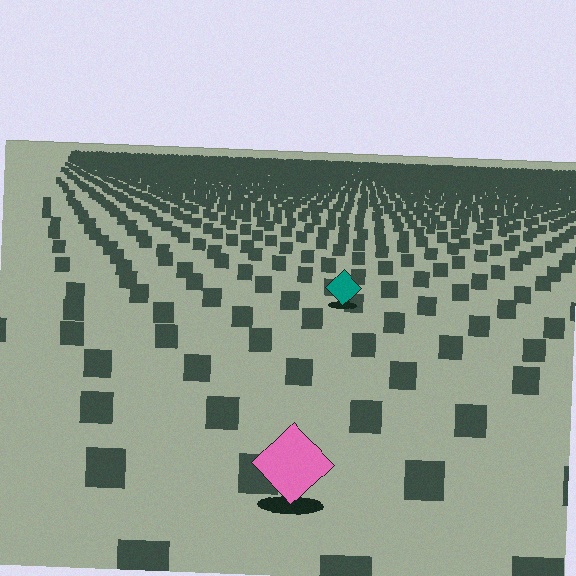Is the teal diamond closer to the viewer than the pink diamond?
No. The pink diamond is closer — you can tell from the texture gradient: the ground texture is coarser near it.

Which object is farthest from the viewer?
The teal diamond is farthest from the viewer. It appears smaller and the ground texture around it is denser.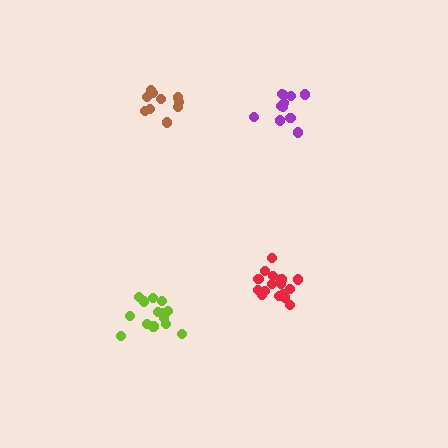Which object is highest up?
The brown cluster is topmost.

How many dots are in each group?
Group 1: 10 dots, Group 2: 14 dots, Group 3: 16 dots, Group 4: 11 dots (51 total).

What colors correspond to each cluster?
The clusters are colored: brown, lime, red, purple.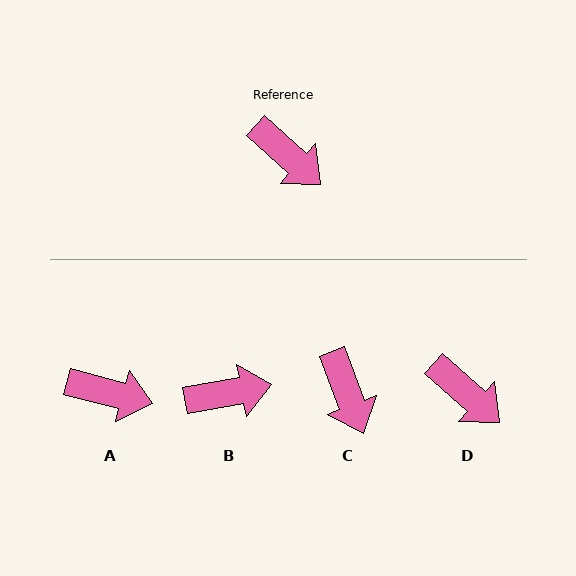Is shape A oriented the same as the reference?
No, it is off by about 27 degrees.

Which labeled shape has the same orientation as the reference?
D.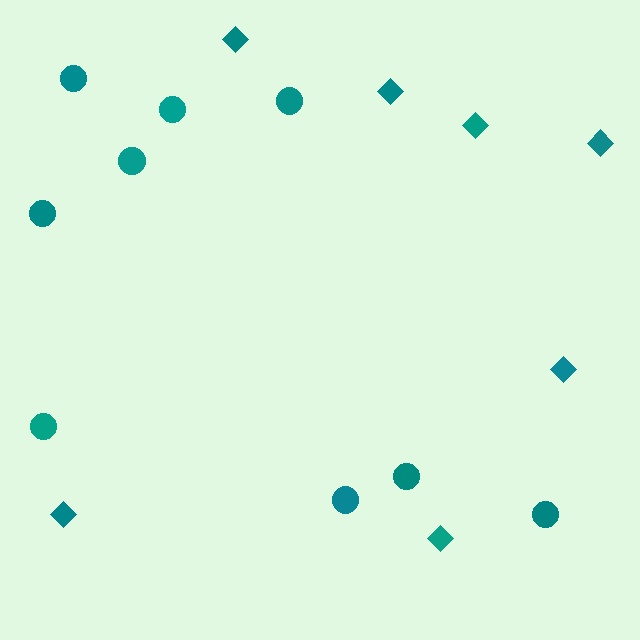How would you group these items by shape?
There are 2 groups: one group of circles (9) and one group of diamonds (7).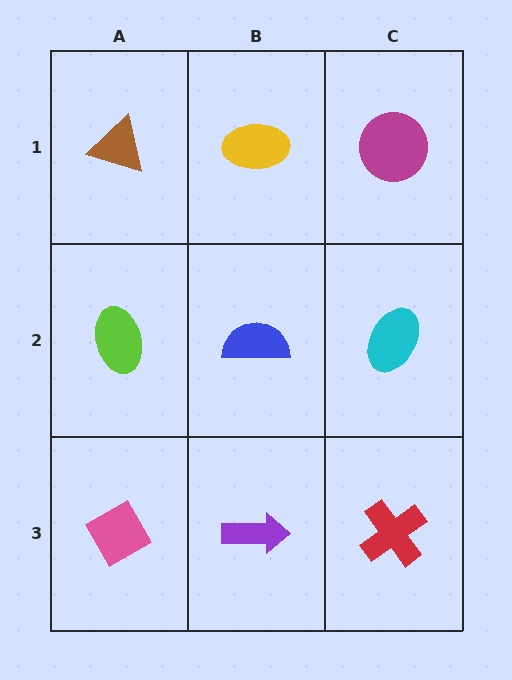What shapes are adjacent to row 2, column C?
A magenta circle (row 1, column C), a red cross (row 3, column C), a blue semicircle (row 2, column B).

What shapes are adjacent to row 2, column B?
A yellow ellipse (row 1, column B), a purple arrow (row 3, column B), a lime ellipse (row 2, column A), a cyan ellipse (row 2, column C).